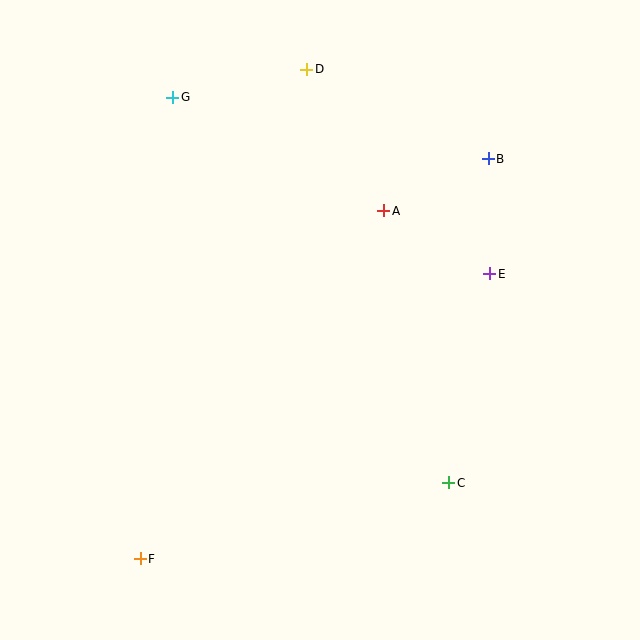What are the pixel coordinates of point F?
Point F is at (140, 559).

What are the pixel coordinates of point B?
Point B is at (488, 159).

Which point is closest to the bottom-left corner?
Point F is closest to the bottom-left corner.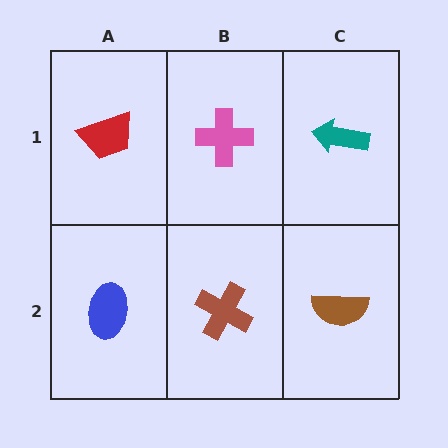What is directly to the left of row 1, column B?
A red trapezoid.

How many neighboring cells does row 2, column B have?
3.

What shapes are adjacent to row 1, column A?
A blue ellipse (row 2, column A), a pink cross (row 1, column B).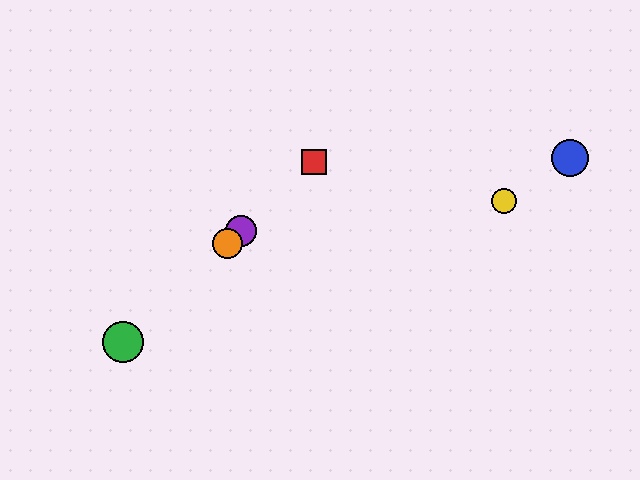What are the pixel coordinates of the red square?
The red square is at (314, 162).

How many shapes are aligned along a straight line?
4 shapes (the red square, the green circle, the purple circle, the orange circle) are aligned along a straight line.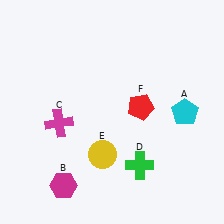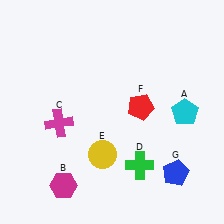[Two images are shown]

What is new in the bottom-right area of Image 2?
A blue pentagon (G) was added in the bottom-right area of Image 2.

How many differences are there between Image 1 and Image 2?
There is 1 difference between the two images.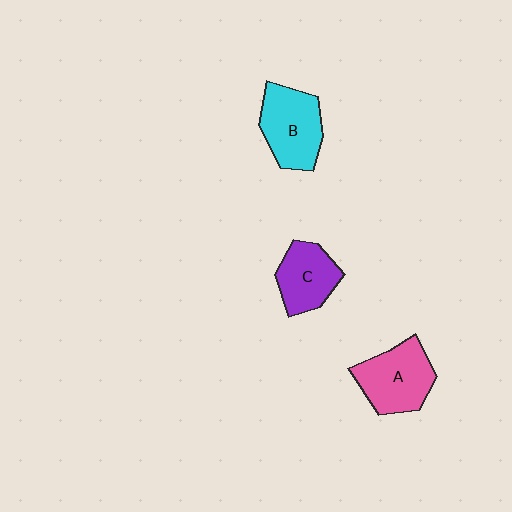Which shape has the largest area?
Shape B (cyan).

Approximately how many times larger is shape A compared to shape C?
Approximately 1.2 times.